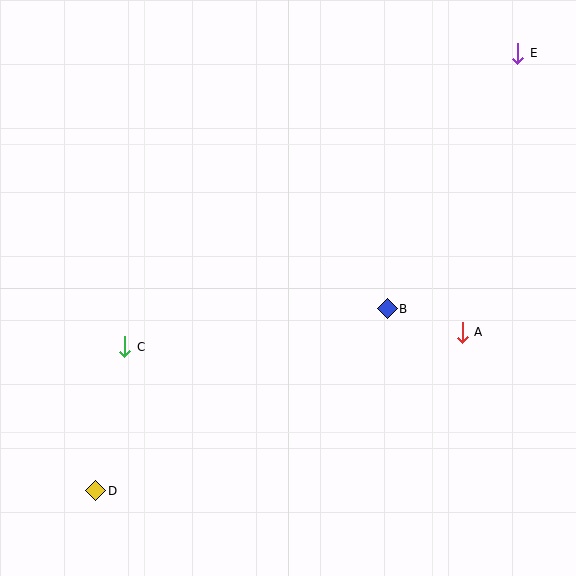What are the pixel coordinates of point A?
Point A is at (462, 332).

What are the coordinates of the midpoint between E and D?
The midpoint between E and D is at (307, 272).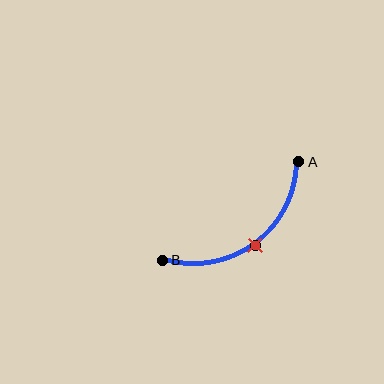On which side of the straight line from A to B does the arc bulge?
The arc bulges below and to the right of the straight line connecting A and B.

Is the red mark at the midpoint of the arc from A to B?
Yes. The red mark lies on the arc at equal arc-length from both A and B — it is the arc midpoint.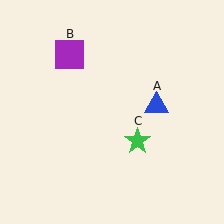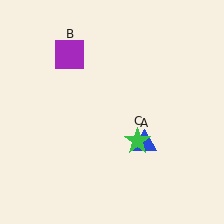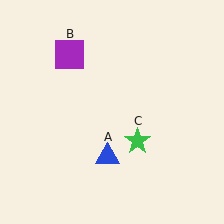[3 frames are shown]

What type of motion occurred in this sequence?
The blue triangle (object A) rotated clockwise around the center of the scene.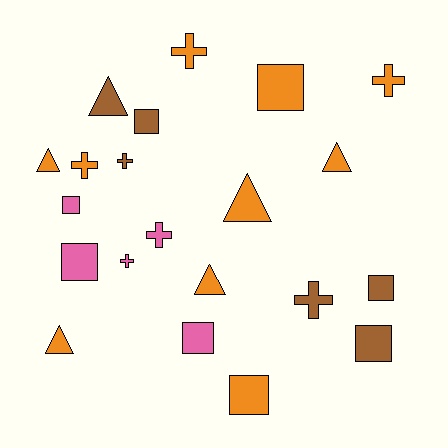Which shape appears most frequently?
Square, with 8 objects.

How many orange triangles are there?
There are 5 orange triangles.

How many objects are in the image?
There are 21 objects.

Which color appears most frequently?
Orange, with 10 objects.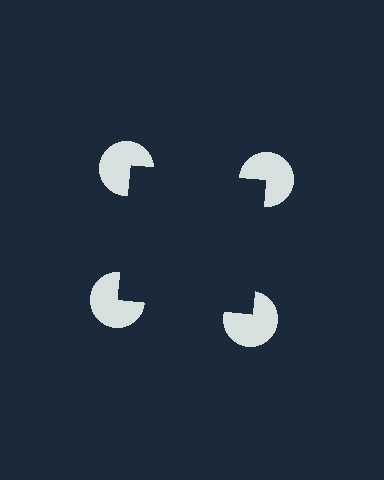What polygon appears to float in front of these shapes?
An illusory square — its edges are inferred from the aligned wedge cuts in the pac-man discs, not physically drawn.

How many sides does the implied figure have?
4 sides.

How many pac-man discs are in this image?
There are 4 — one at each vertex of the illusory square.